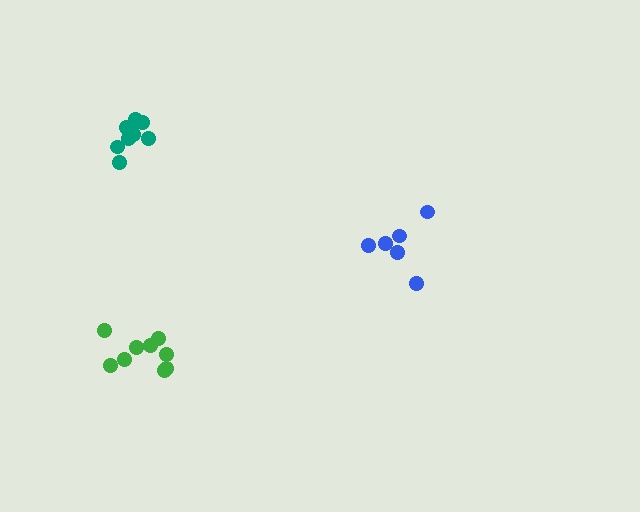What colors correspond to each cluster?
The clusters are colored: teal, blue, green.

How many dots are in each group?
Group 1: 9 dots, Group 2: 6 dots, Group 3: 9 dots (24 total).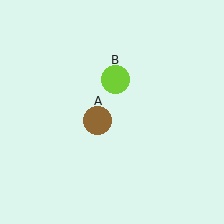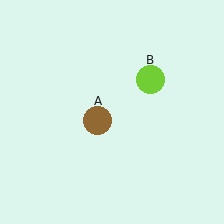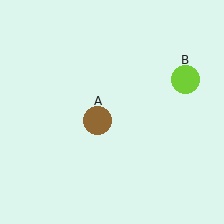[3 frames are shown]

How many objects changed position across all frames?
1 object changed position: lime circle (object B).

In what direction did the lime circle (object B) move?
The lime circle (object B) moved right.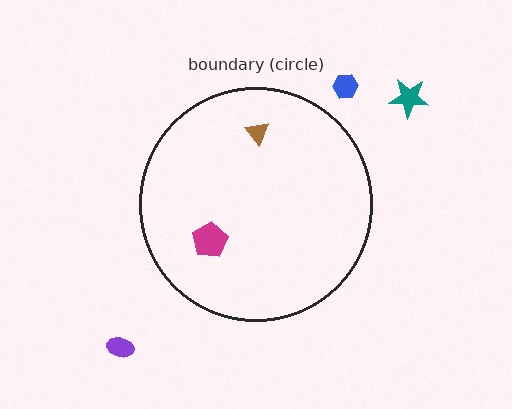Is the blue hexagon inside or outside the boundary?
Outside.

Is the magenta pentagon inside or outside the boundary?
Inside.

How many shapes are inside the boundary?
2 inside, 3 outside.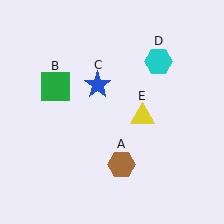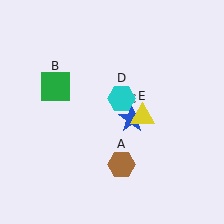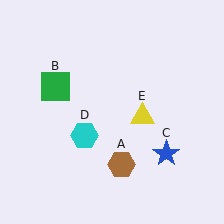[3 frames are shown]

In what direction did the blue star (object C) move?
The blue star (object C) moved down and to the right.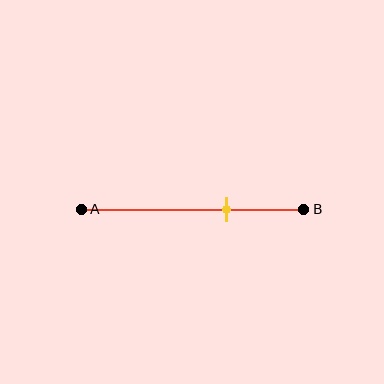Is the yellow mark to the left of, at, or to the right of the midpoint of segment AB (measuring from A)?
The yellow mark is to the right of the midpoint of segment AB.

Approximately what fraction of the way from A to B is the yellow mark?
The yellow mark is approximately 65% of the way from A to B.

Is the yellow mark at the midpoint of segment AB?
No, the mark is at about 65% from A, not at the 50% midpoint.